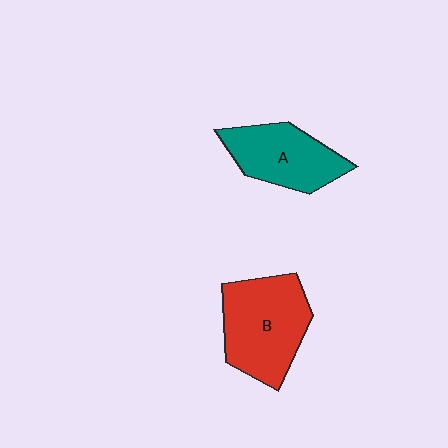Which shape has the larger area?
Shape B (red).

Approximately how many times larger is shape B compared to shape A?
Approximately 1.3 times.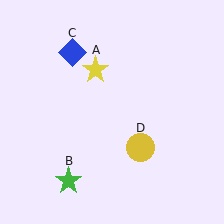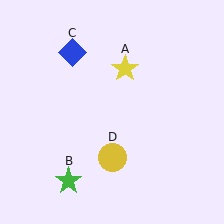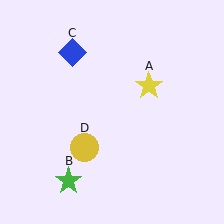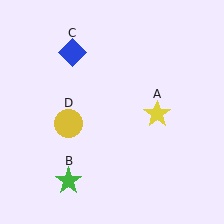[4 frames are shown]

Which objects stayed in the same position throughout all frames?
Green star (object B) and blue diamond (object C) remained stationary.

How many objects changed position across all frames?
2 objects changed position: yellow star (object A), yellow circle (object D).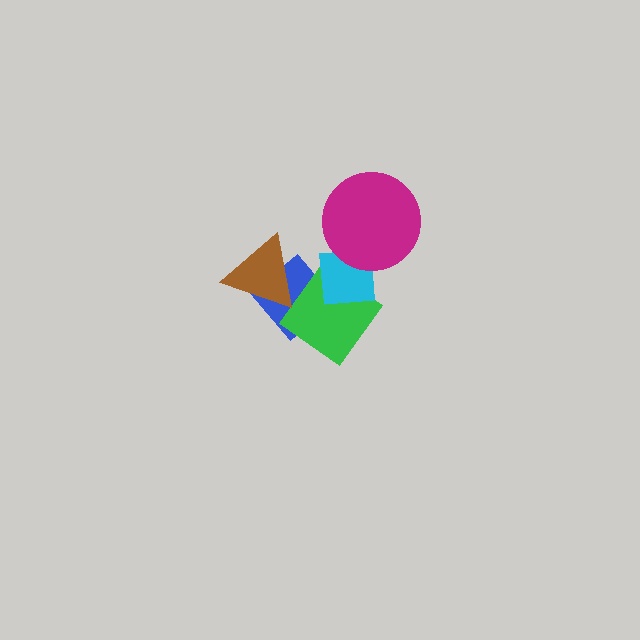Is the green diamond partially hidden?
Yes, it is partially covered by another shape.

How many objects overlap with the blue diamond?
3 objects overlap with the blue diamond.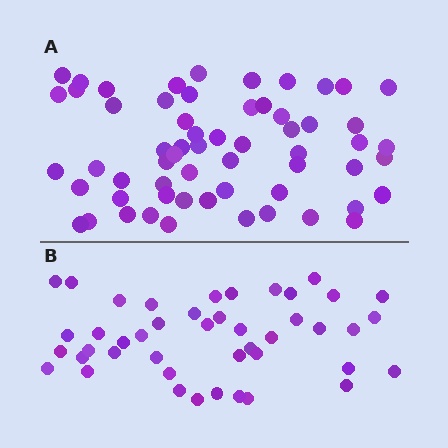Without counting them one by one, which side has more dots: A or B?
Region A (the top region) has more dots.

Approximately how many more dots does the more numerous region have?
Region A has approximately 15 more dots than region B.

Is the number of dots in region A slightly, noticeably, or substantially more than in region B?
Region A has noticeably more, but not dramatically so. The ratio is roughly 1.4 to 1.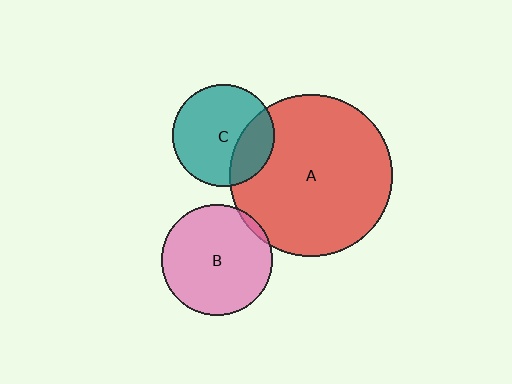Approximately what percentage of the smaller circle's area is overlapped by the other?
Approximately 5%.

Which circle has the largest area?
Circle A (red).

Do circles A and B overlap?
Yes.